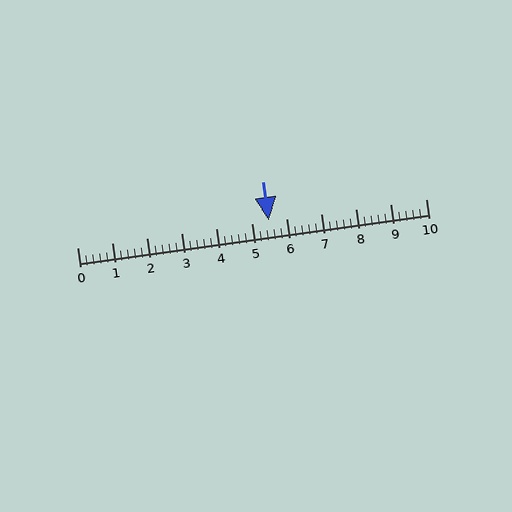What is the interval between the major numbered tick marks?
The major tick marks are spaced 1 units apart.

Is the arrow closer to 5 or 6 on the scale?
The arrow is closer to 6.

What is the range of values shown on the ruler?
The ruler shows values from 0 to 10.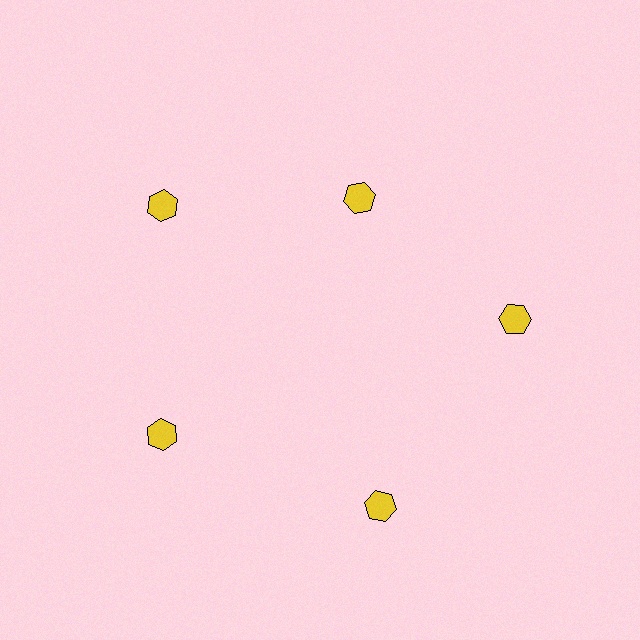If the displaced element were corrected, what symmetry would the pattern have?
It would have 5-fold rotational symmetry — the pattern would map onto itself every 72 degrees.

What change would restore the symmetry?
The symmetry would be restored by moving it outward, back onto the ring so that all 5 hexagons sit at equal angles and equal distance from the center.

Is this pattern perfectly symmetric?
No. The 5 yellow hexagons are arranged in a ring, but one element near the 1 o'clock position is pulled inward toward the center, breaking the 5-fold rotational symmetry.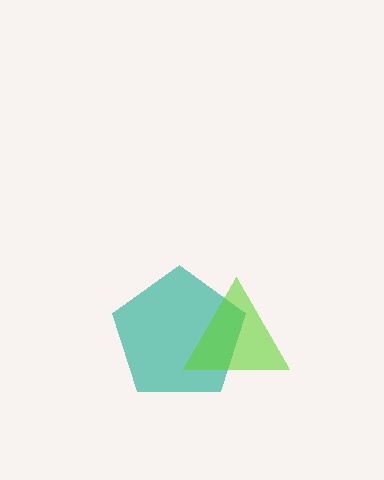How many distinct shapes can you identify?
There are 2 distinct shapes: a teal pentagon, a lime triangle.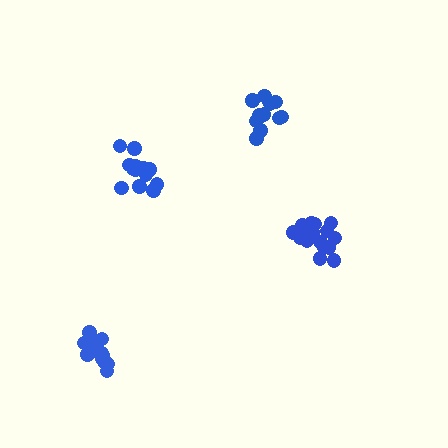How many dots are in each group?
Group 1: 18 dots, Group 2: 13 dots, Group 3: 16 dots, Group 4: 15 dots (62 total).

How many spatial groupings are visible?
There are 4 spatial groupings.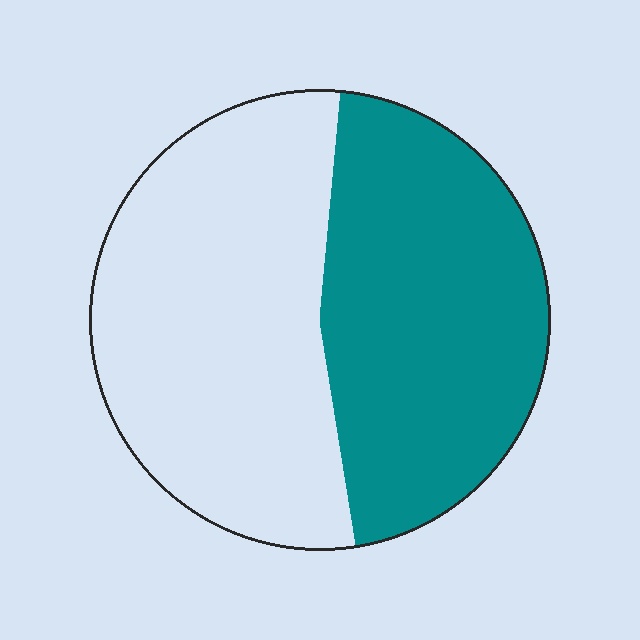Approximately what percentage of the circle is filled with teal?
Approximately 45%.